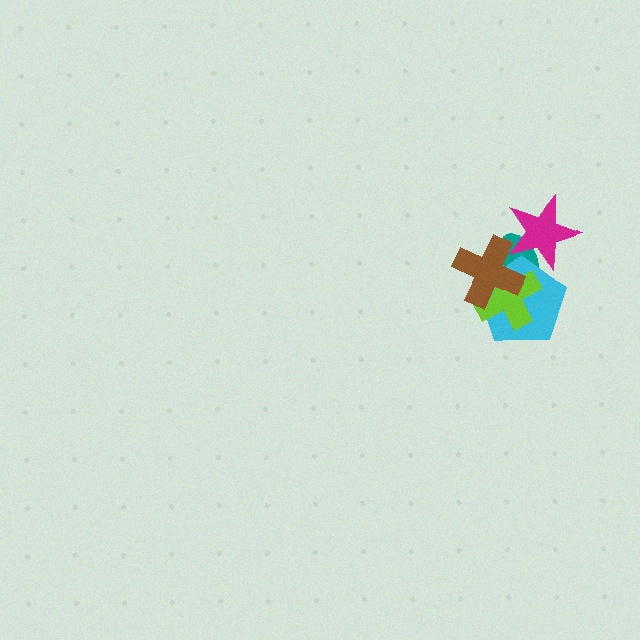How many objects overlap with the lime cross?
3 objects overlap with the lime cross.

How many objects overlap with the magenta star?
3 objects overlap with the magenta star.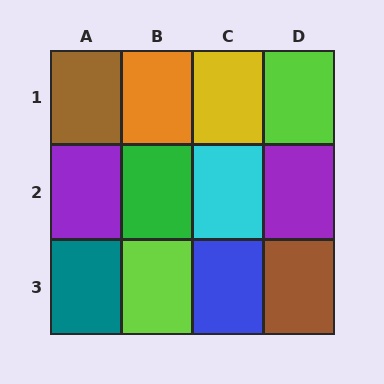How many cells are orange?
1 cell is orange.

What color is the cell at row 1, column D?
Lime.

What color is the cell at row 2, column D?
Purple.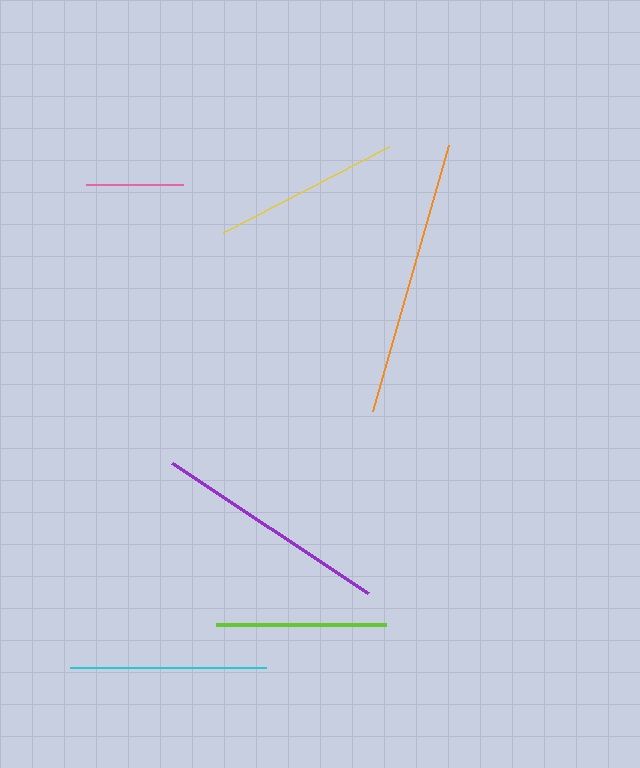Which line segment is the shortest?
The pink line is the shortest at approximately 97 pixels.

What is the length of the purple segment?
The purple segment is approximately 235 pixels long.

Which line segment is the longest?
The orange line is the longest at approximately 277 pixels.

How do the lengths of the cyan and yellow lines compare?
The cyan and yellow lines are approximately the same length.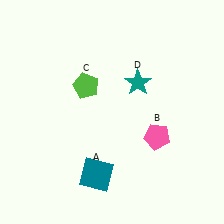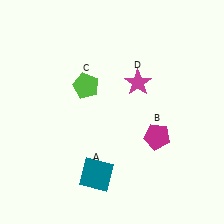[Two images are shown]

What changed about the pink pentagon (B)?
In Image 1, B is pink. In Image 2, it changed to magenta.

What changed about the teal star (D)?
In Image 1, D is teal. In Image 2, it changed to magenta.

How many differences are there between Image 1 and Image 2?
There are 2 differences between the two images.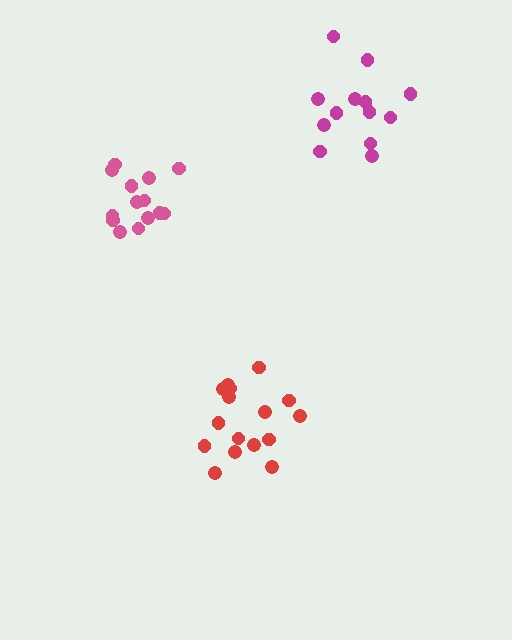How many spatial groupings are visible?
There are 3 spatial groupings.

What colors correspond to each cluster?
The clusters are colored: magenta, pink, red.